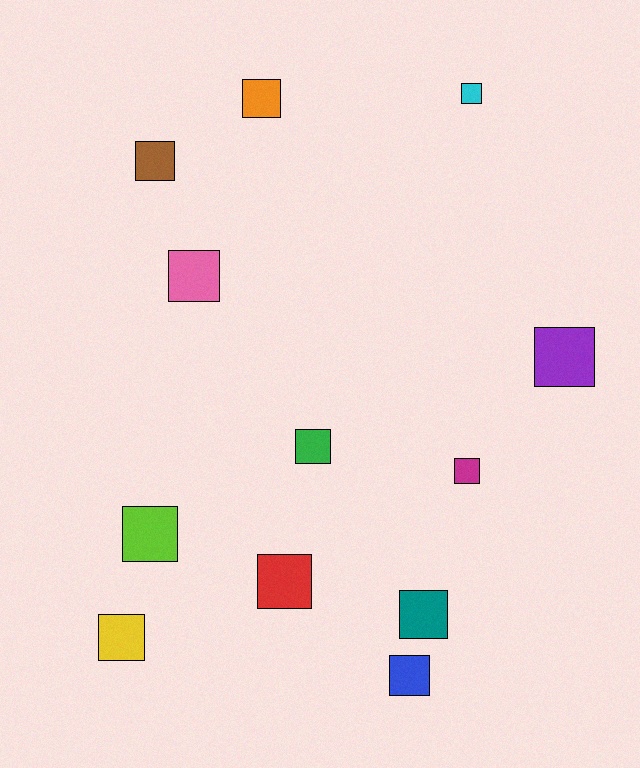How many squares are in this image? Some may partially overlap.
There are 12 squares.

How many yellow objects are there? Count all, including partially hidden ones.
There is 1 yellow object.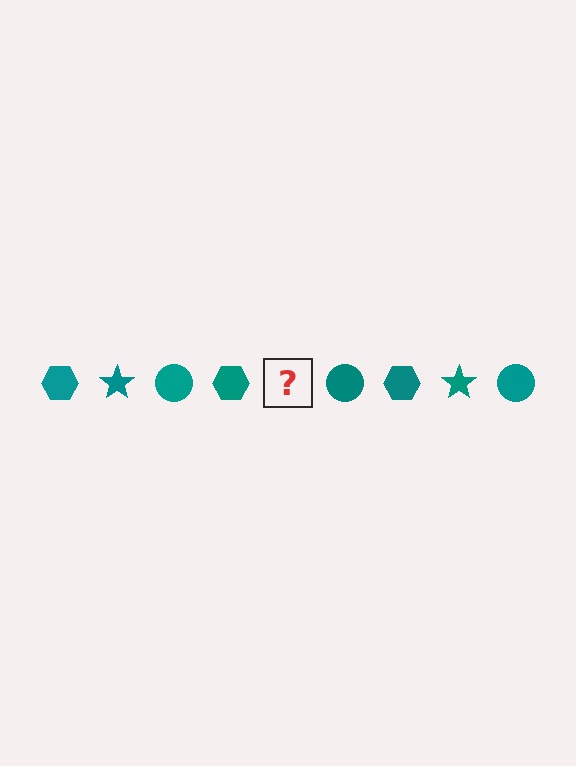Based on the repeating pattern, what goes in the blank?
The blank should be a teal star.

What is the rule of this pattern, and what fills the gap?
The rule is that the pattern cycles through hexagon, star, circle shapes in teal. The gap should be filled with a teal star.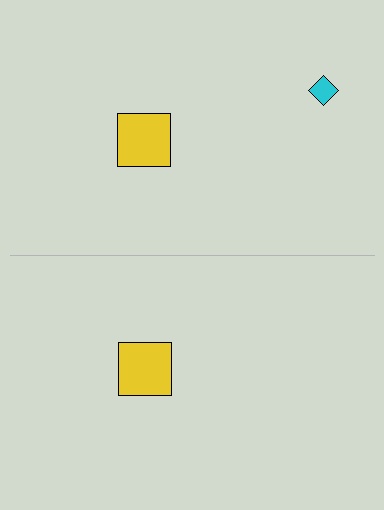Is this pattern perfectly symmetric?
No, the pattern is not perfectly symmetric. A cyan diamond is missing from the bottom side.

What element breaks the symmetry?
A cyan diamond is missing from the bottom side.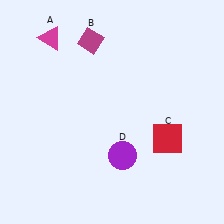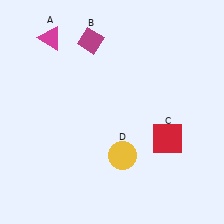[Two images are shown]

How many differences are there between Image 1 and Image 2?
There is 1 difference between the two images.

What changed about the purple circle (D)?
In Image 1, D is purple. In Image 2, it changed to yellow.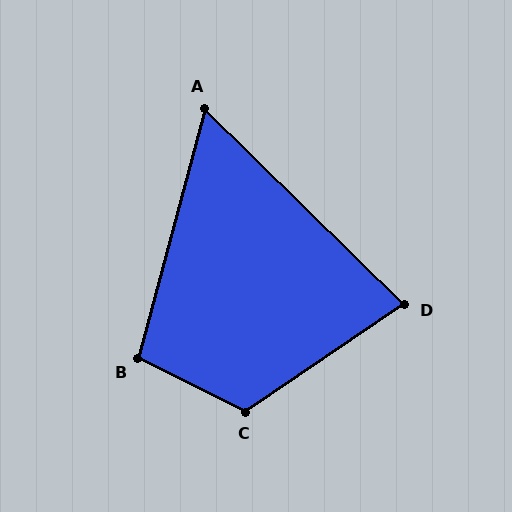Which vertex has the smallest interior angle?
A, at approximately 61 degrees.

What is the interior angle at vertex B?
Approximately 102 degrees (obtuse).